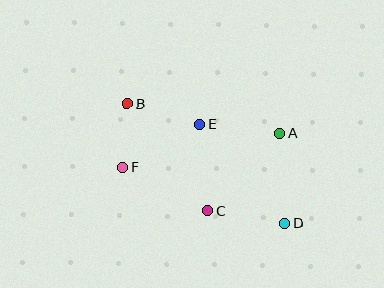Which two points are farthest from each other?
Points B and D are farthest from each other.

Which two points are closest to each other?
Points B and F are closest to each other.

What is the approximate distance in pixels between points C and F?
The distance between C and F is approximately 96 pixels.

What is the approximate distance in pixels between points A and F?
The distance between A and F is approximately 161 pixels.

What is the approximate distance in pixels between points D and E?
The distance between D and E is approximately 130 pixels.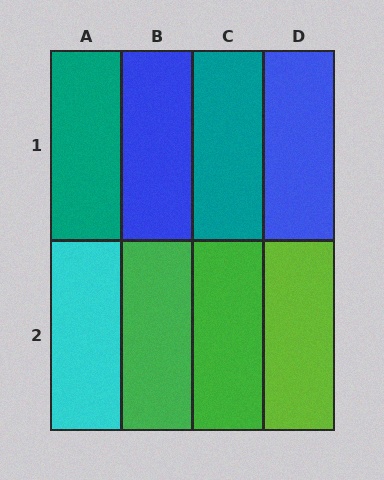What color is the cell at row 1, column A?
Teal.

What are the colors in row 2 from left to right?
Cyan, green, green, lime.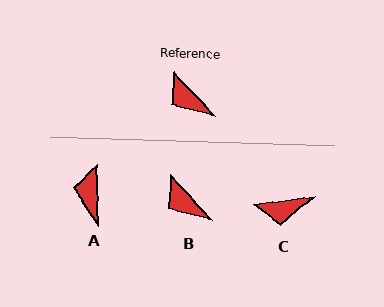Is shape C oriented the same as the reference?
No, it is off by about 54 degrees.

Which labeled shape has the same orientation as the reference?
B.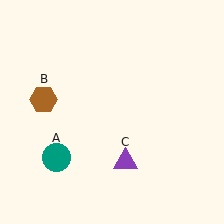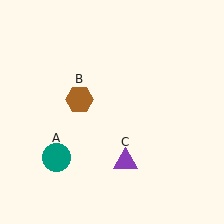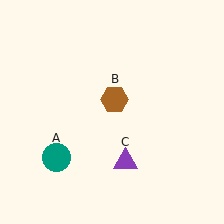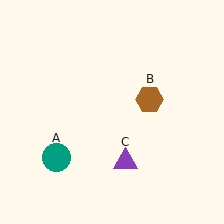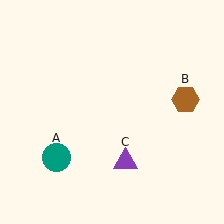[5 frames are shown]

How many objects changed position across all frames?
1 object changed position: brown hexagon (object B).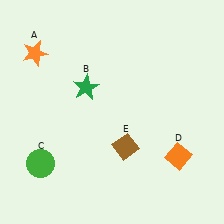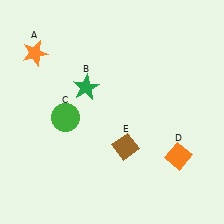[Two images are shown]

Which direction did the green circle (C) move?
The green circle (C) moved up.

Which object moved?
The green circle (C) moved up.